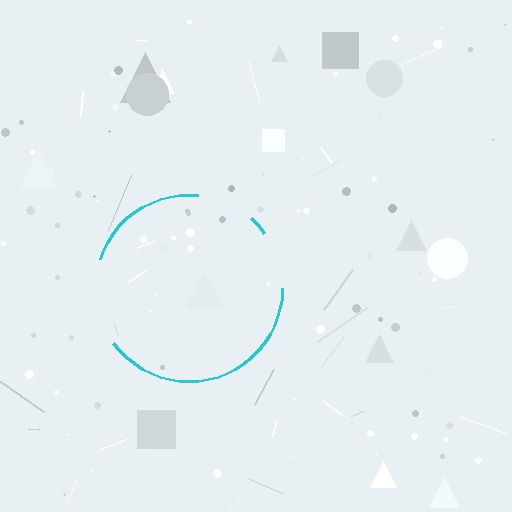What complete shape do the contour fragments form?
The contour fragments form a circle.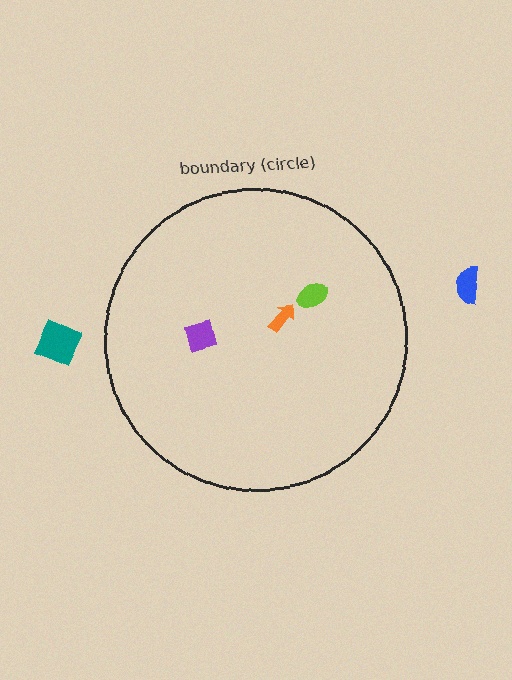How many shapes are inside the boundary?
3 inside, 2 outside.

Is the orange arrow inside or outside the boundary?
Inside.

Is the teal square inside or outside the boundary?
Outside.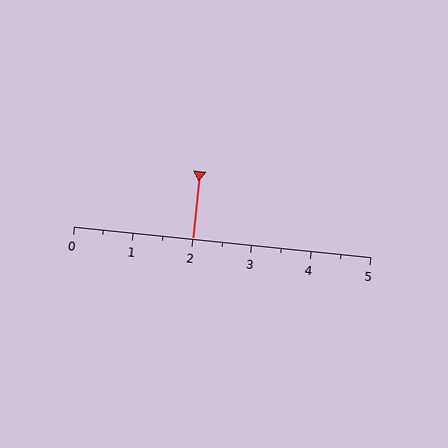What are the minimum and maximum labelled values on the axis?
The axis runs from 0 to 5.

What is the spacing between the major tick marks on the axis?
The major ticks are spaced 1 apart.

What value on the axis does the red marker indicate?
The marker indicates approximately 2.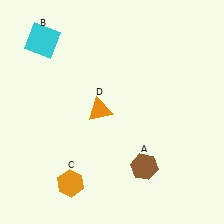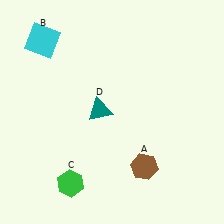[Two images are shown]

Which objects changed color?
C changed from orange to green. D changed from orange to teal.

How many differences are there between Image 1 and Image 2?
There are 2 differences between the two images.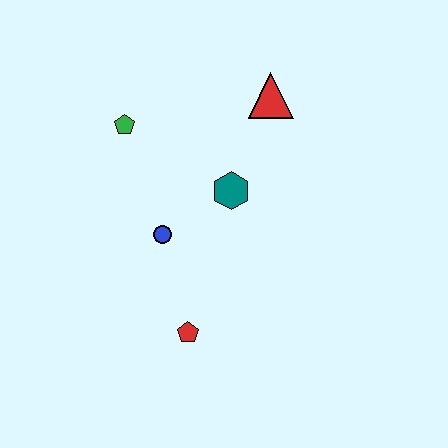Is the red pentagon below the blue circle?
Yes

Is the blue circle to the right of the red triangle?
No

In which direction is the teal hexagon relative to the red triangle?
The teal hexagon is below the red triangle.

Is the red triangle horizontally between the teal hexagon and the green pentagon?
No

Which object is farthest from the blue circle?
The red triangle is farthest from the blue circle.